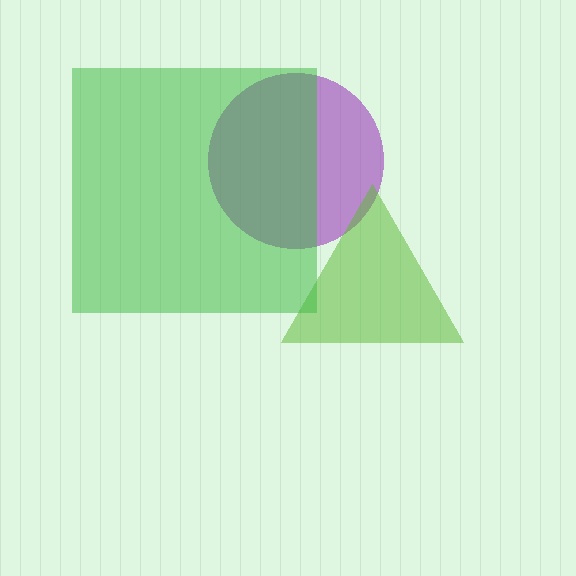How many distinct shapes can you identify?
There are 3 distinct shapes: a purple circle, a lime triangle, a green square.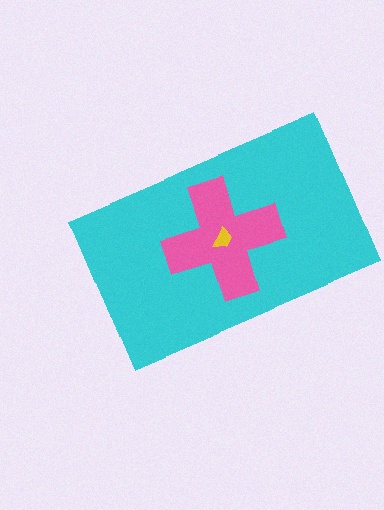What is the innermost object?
The yellow trapezoid.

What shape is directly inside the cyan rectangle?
The pink cross.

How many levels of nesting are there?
3.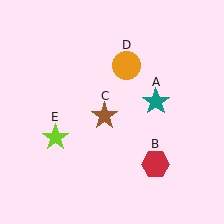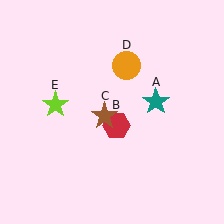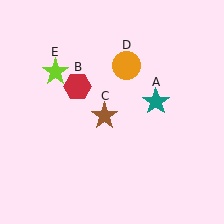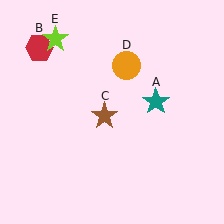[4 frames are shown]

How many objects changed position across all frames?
2 objects changed position: red hexagon (object B), lime star (object E).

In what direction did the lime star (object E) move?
The lime star (object E) moved up.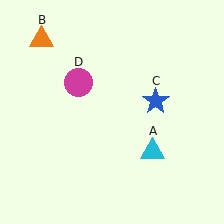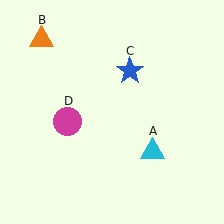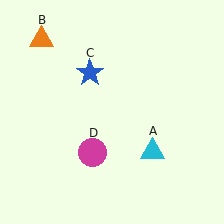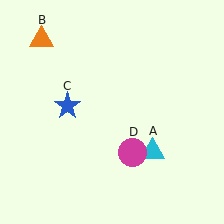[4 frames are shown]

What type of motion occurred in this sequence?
The blue star (object C), magenta circle (object D) rotated counterclockwise around the center of the scene.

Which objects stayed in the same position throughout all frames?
Cyan triangle (object A) and orange triangle (object B) remained stationary.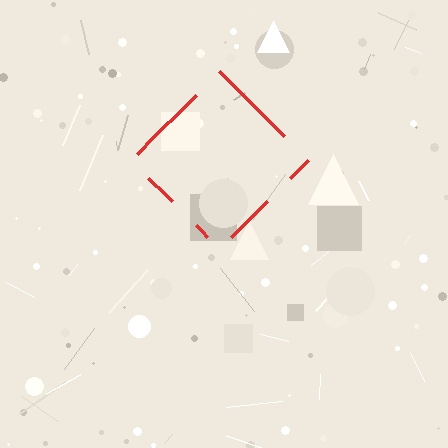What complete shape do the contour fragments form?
The contour fragments form a diamond.